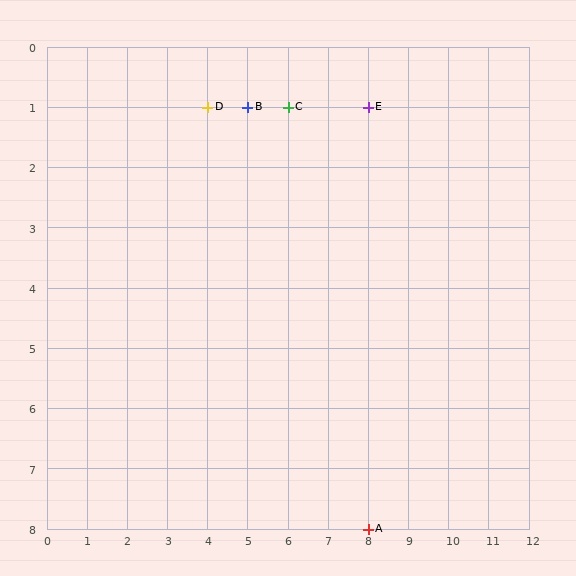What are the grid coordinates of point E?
Point E is at grid coordinates (8, 1).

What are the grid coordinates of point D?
Point D is at grid coordinates (4, 1).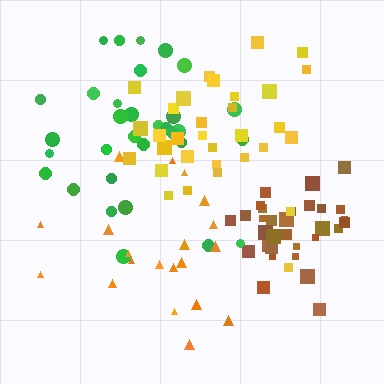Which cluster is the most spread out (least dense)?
Orange.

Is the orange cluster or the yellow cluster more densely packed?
Yellow.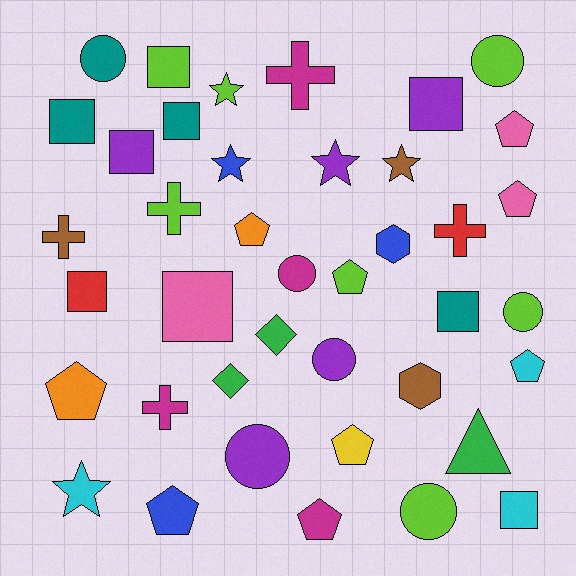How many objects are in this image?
There are 40 objects.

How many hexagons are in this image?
There are 2 hexagons.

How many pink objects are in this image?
There are 3 pink objects.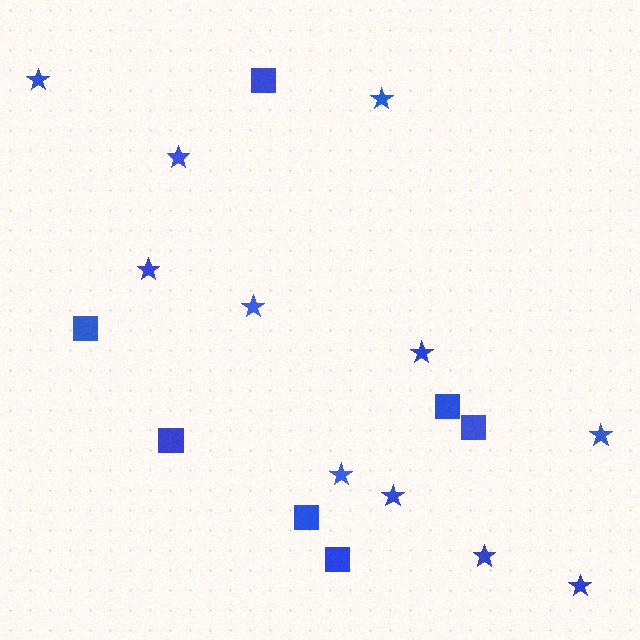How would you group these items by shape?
There are 2 groups: one group of stars (11) and one group of squares (7).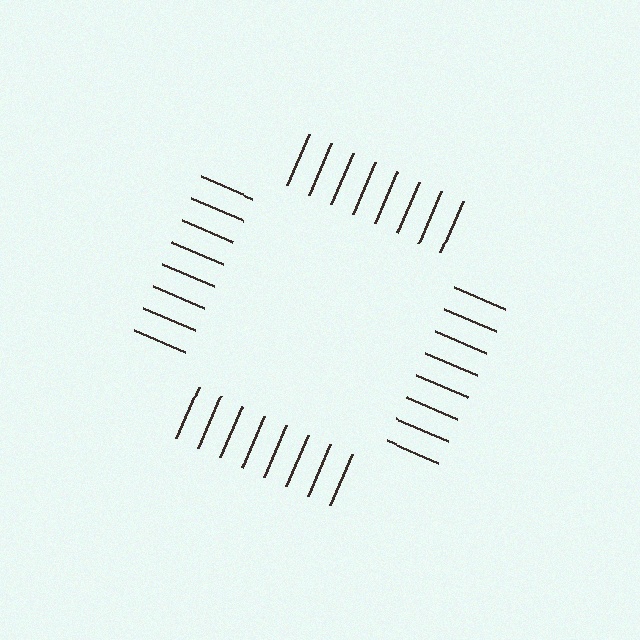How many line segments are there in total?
32 — 8 along each of the 4 edges.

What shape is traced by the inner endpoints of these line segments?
An illusory square — the line segments terminate on its edges but no continuous stroke is drawn.